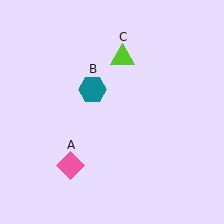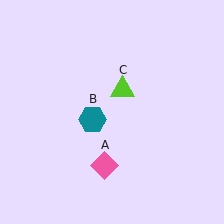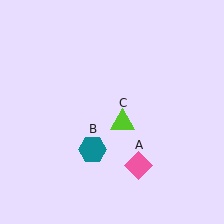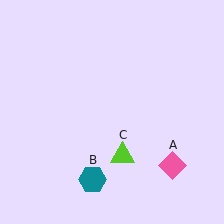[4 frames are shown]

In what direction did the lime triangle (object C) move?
The lime triangle (object C) moved down.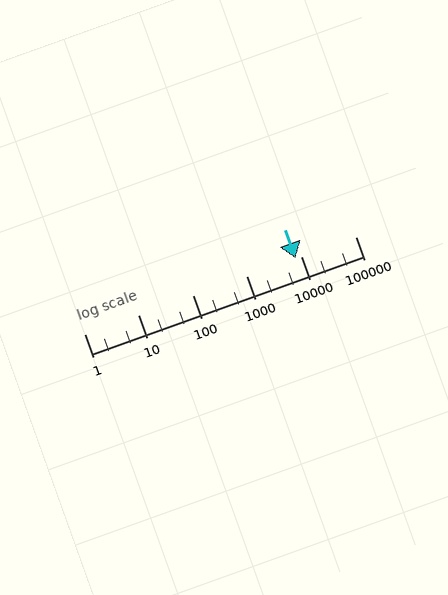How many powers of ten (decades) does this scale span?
The scale spans 5 decades, from 1 to 100000.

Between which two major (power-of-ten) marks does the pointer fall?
The pointer is between 1000 and 10000.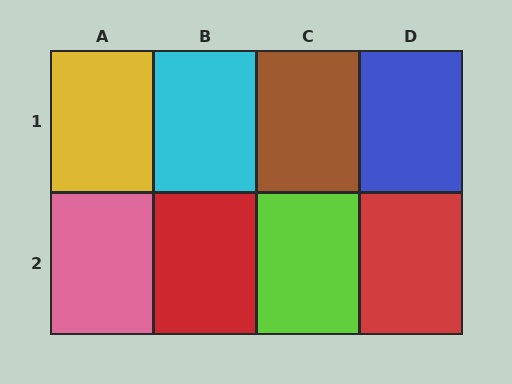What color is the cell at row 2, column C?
Lime.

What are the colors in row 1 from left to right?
Yellow, cyan, brown, blue.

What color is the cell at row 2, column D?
Red.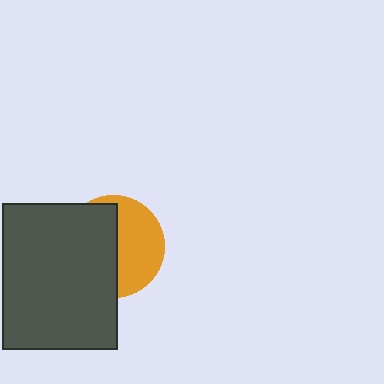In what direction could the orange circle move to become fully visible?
The orange circle could move right. That would shift it out from behind the dark gray rectangle entirely.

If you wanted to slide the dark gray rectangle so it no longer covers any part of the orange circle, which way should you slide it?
Slide it left — that is the most direct way to separate the two shapes.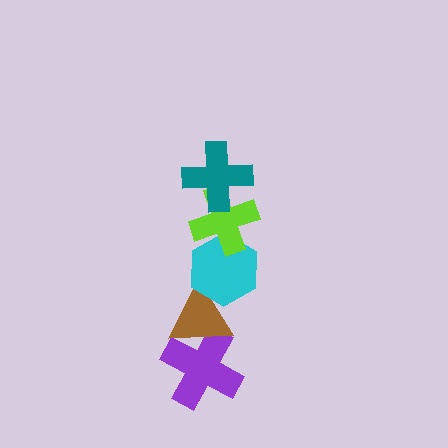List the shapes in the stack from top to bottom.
From top to bottom: the teal cross, the lime cross, the cyan hexagon, the brown triangle, the purple cross.